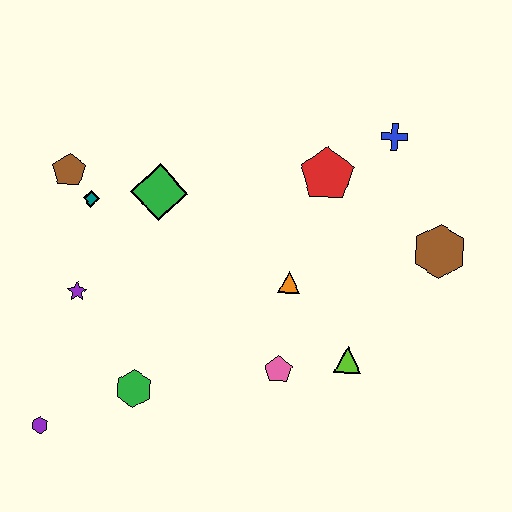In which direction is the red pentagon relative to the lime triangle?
The red pentagon is above the lime triangle.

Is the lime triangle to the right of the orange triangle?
Yes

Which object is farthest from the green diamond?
The brown hexagon is farthest from the green diamond.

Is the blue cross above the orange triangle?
Yes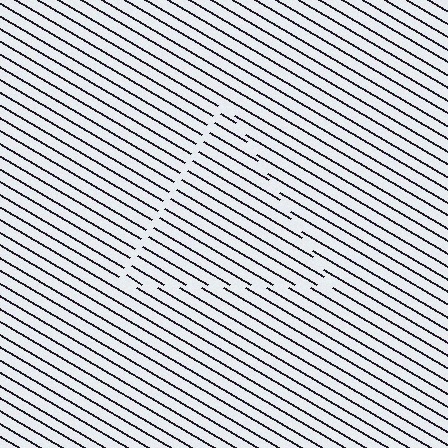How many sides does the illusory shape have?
3 sides — the line-ends trace a triangle.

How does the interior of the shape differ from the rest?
The interior of the shape contains the same grating, shifted by half a period — the contour is defined by the phase discontinuity where line-ends from the inner and outer gratings abut.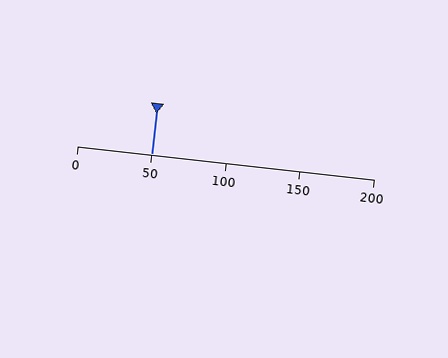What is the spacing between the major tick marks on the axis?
The major ticks are spaced 50 apart.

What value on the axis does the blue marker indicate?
The marker indicates approximately 50.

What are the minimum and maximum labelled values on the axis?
The axis runs from 0 to 200.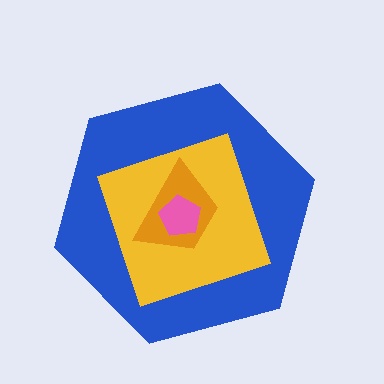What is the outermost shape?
The blue hexagon.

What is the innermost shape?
The pink pentagon.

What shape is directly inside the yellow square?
The orange trapezoid.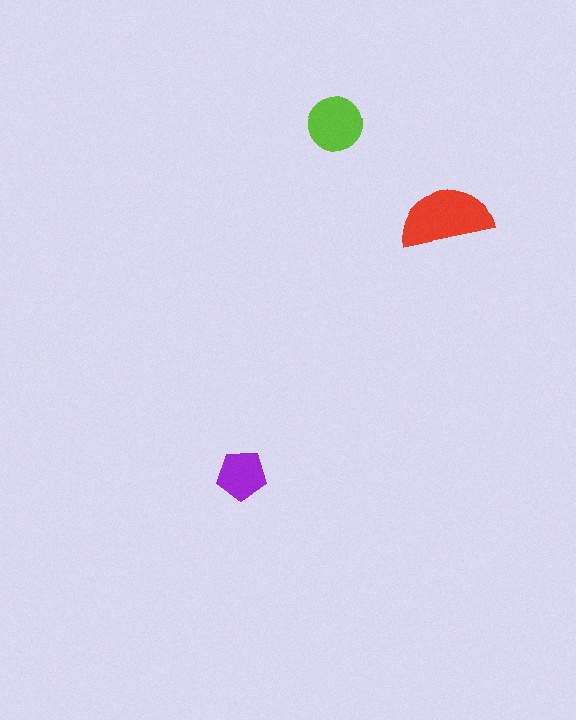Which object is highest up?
The lime circle is topmost.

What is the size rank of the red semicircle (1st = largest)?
1st.